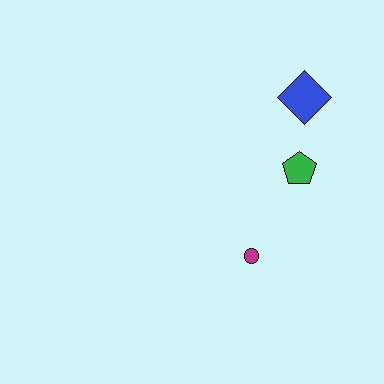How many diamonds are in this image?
There is 1 diamond.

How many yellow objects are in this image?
There are no yellow objects.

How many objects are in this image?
There are 3 objects.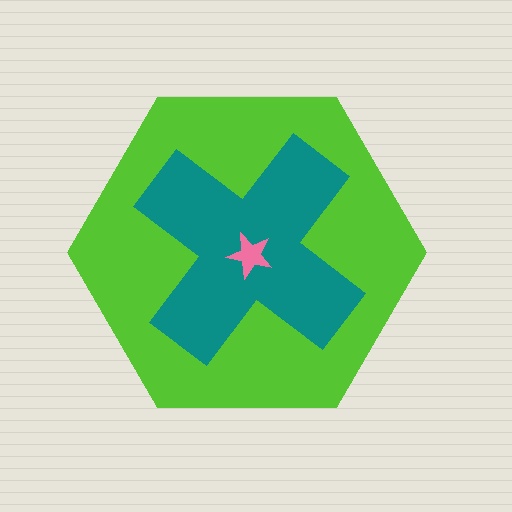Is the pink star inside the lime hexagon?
Yes.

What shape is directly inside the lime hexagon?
The teal cross.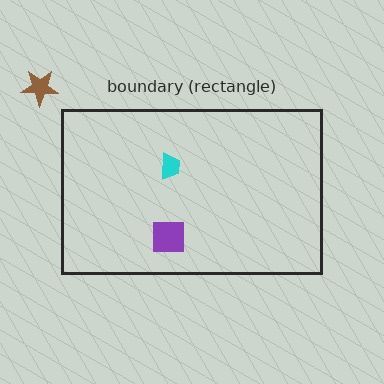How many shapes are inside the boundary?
2 inside, 1 outside.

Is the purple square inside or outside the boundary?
Inside.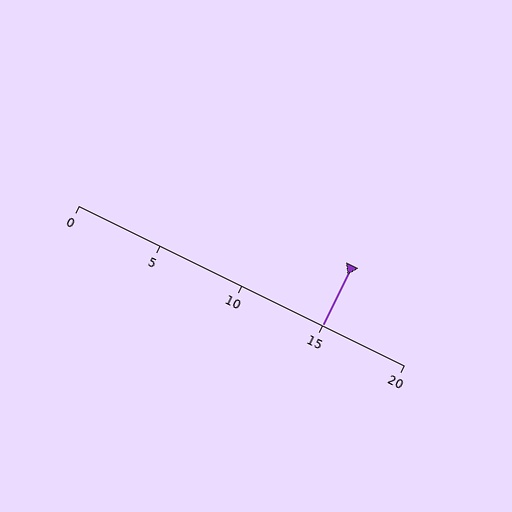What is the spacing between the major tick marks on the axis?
The major ticks are spaced 5 apart.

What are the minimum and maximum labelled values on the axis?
The axis runs from 0 to 20.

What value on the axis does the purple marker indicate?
The marker indicates approximately 15.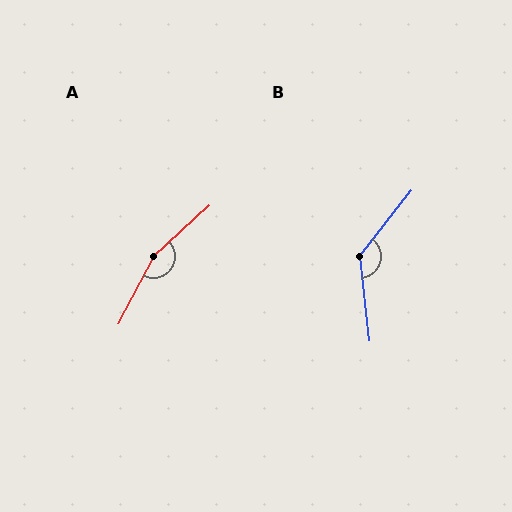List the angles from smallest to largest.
B (136°), A (160°).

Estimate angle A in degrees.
Approximately 160 degrees.